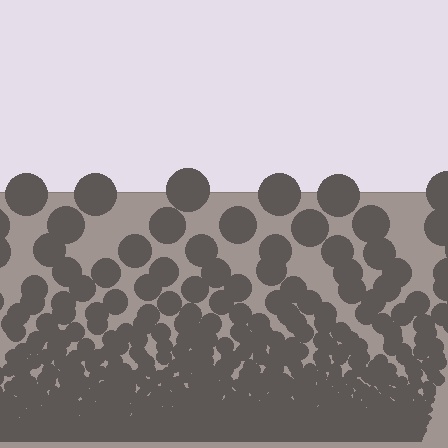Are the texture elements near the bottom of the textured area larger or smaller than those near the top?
Smaller. The gradient is inverted — elements near the bottom are smaller and denser.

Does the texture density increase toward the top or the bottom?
Density increases toward the bottom.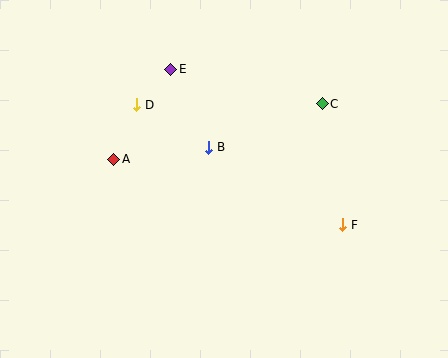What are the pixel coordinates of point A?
Point A is at (114, 159).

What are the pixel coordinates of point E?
Point E is at (171, 69).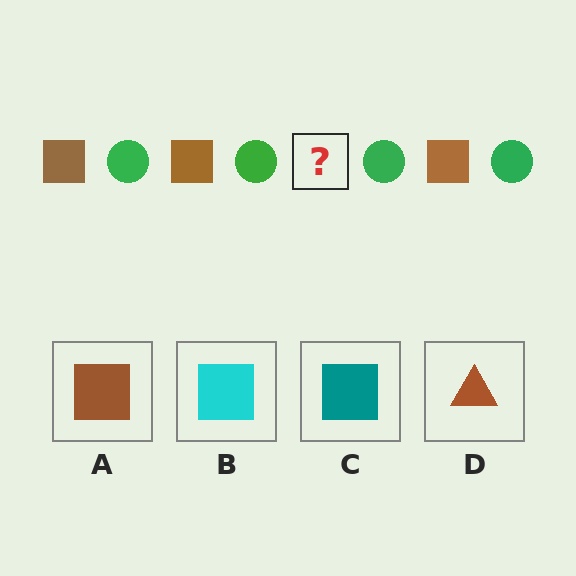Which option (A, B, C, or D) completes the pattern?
A.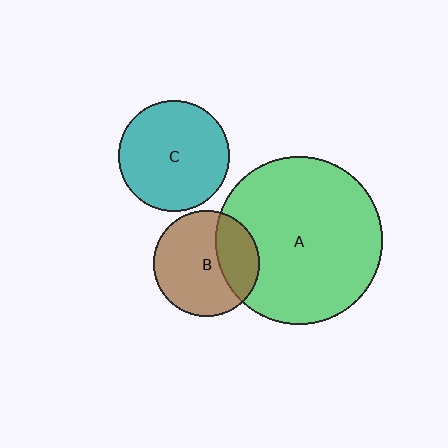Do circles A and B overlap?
Yes.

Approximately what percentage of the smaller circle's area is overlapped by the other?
Approximately 30%.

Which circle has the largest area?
Circle A (green).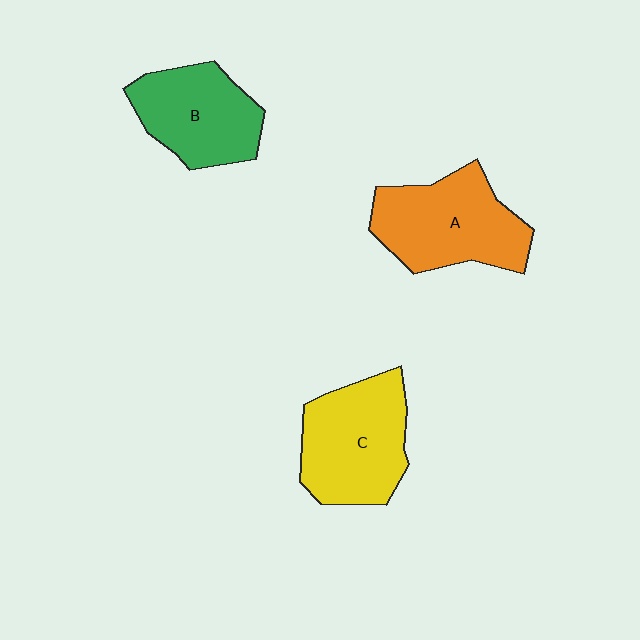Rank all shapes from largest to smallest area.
From largest to smallest: A (orange), C (yellow), B (green).